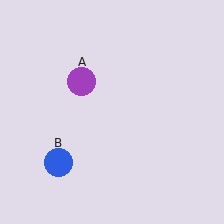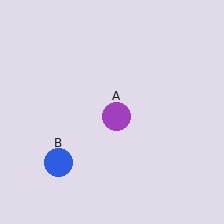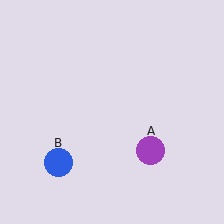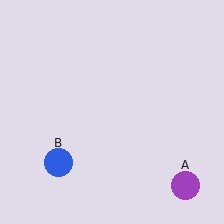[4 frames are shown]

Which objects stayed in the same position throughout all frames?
Blue circle (object B) remained stationary.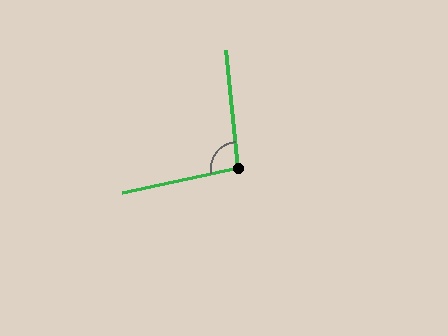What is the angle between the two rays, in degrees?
Approximately 97 degrees.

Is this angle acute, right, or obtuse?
It is obtuse.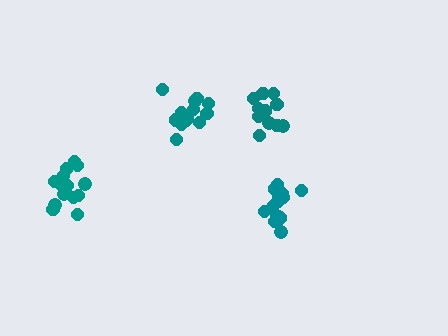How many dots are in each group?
Group 1: 15 dots, Group 2: 11 dots, Group 3: 14 dots, Group 4: 14 dots (54 total).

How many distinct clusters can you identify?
There are 4 distinct clusters.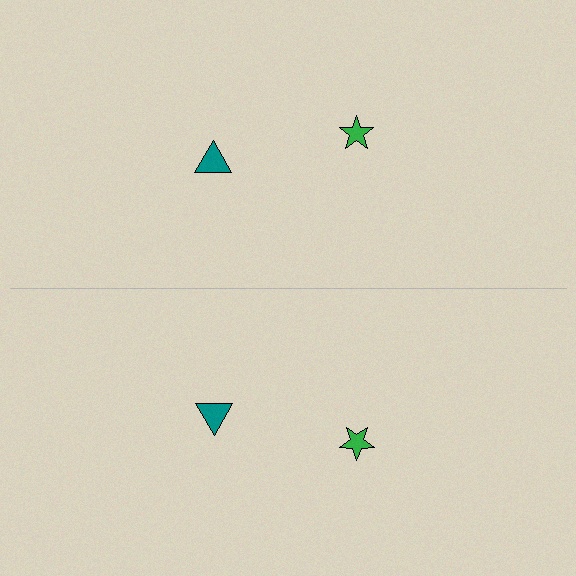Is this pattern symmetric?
Yes, this pattern has bilateral (reflection) symmetry.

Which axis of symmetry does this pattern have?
The pattern has a horizontal axis of symmetry running through the center of the image.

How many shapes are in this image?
There are 4 shapes in this image.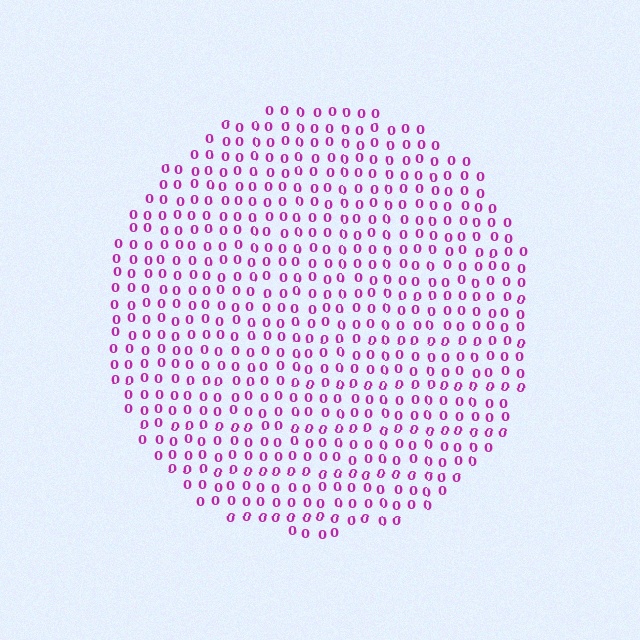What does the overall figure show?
The overall figure shows a circle.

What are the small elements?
The small elements are digit 0's.